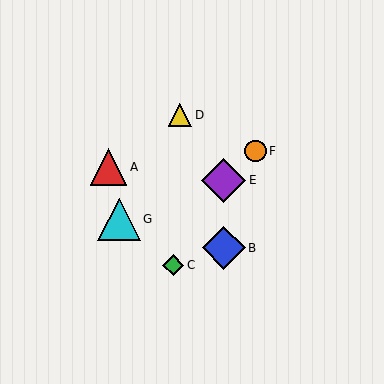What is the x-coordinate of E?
Object E is at x≈224.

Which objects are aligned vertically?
Objects B, E are aligned vertically.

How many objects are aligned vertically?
2 objects (B, E) are aligned vertically.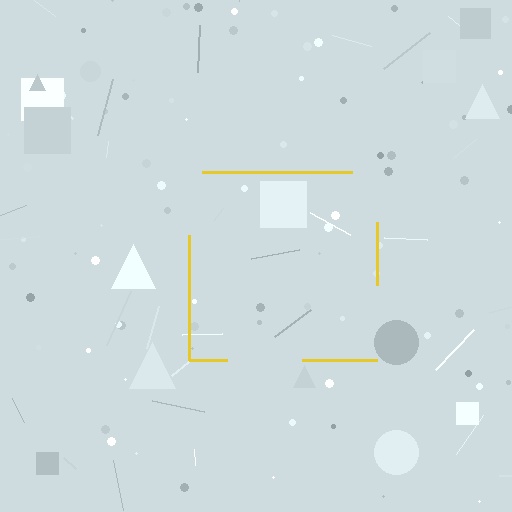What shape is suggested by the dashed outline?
The dashed outline suggests a square.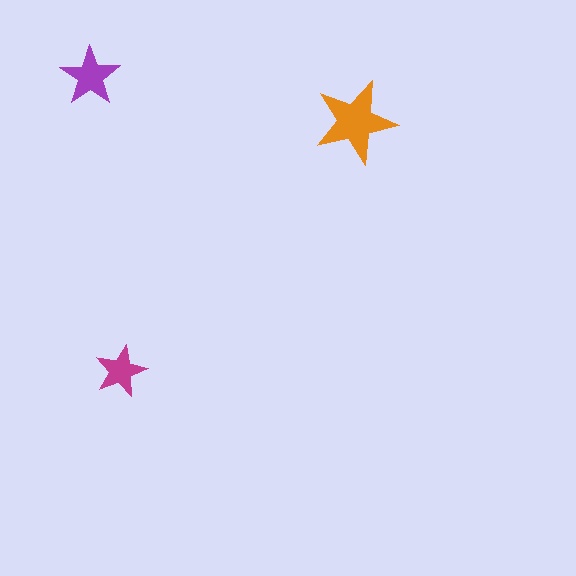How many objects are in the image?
There are 3 objects in the image.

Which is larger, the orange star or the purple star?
The orange one.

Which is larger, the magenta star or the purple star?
The purple one.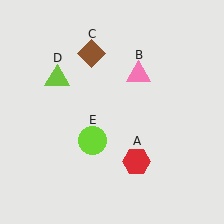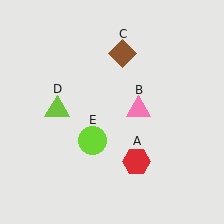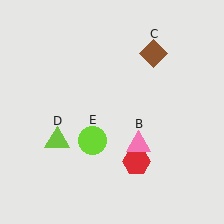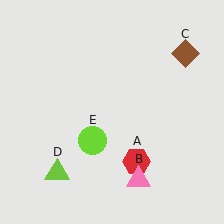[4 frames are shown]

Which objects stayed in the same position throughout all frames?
Red hexagon (object A) and lime circle (object E) remained stationary.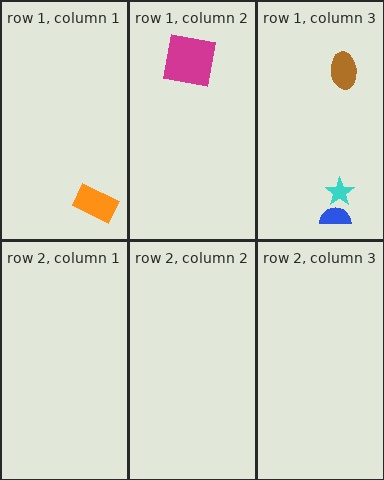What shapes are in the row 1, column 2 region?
The magenta square.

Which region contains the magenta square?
The row 1, column 2 region.